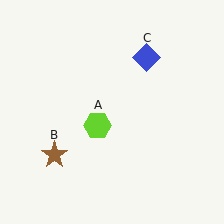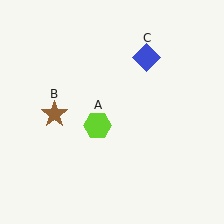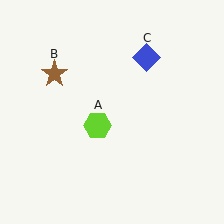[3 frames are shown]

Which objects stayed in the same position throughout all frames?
Lime hexagon (object A) and blue diamond (object C) remained stationary.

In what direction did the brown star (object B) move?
The brown star (object B) moved up.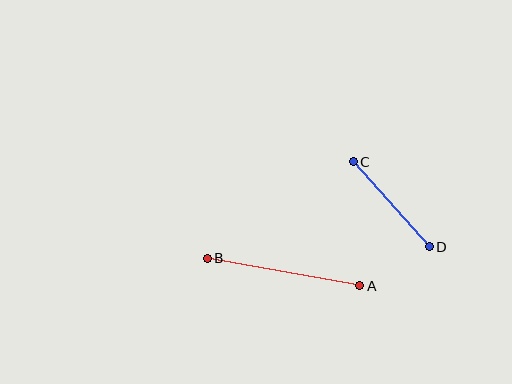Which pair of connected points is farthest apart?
Points A and B are farthest apart.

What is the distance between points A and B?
The distance is approximately 155 pixels.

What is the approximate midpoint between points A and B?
The midpoint is at approximately (284, 272) pixels.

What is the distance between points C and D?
The distance is approximately 114 pixels.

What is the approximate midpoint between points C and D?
The midpoint is at approximately (391, 204) pixels.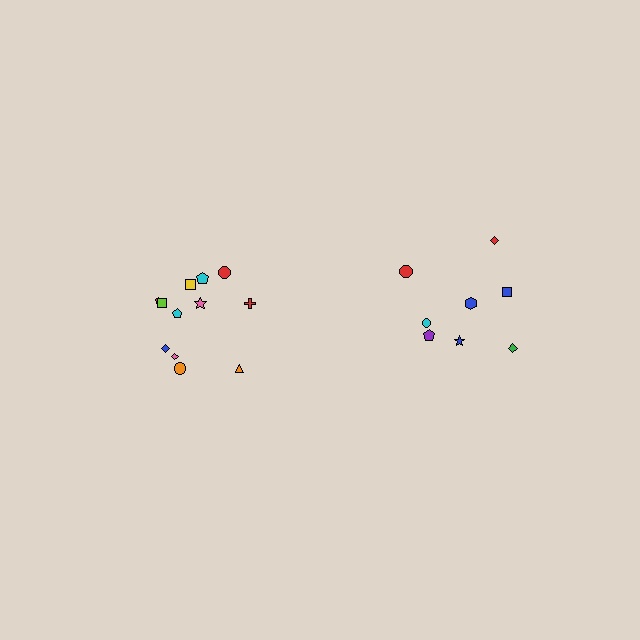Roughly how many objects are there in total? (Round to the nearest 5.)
Roughly 20 objects in total.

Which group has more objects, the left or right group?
The left group.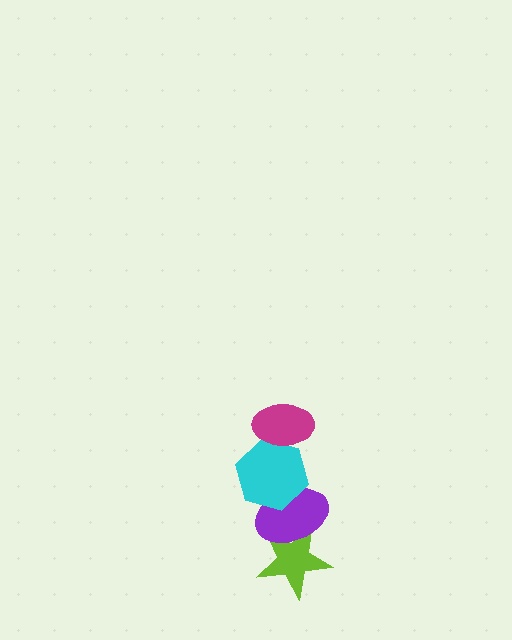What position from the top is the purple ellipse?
The purple ellipse is 3rd from the top.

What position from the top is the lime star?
The lime star is 4th from the top.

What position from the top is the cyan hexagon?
The cyan hexagon is 2nd from the top.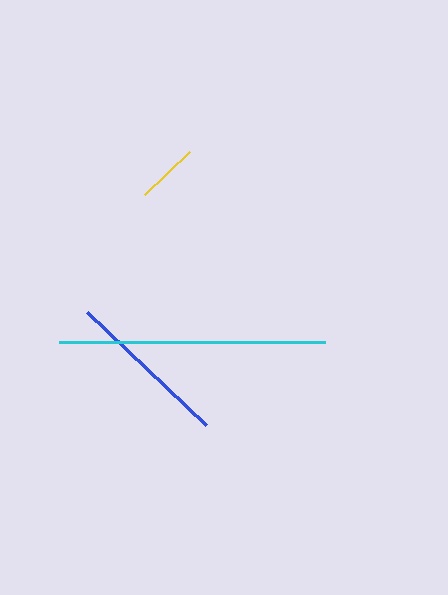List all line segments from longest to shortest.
From longest to shortest: cyan, blue, yellow.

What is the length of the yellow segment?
The yellow segment is approximately 63 pixels long.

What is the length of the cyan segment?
The cyan segment is approximately 265 pixels long.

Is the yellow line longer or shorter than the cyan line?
The cyan line is longer than the yellow line.